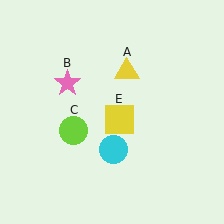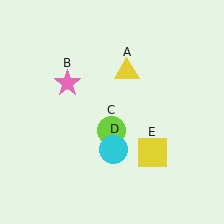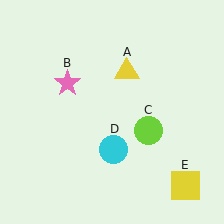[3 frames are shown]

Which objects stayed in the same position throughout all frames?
Yellow triangle (object A) and pink star (object B) and cyan circle (object D) remained stationary.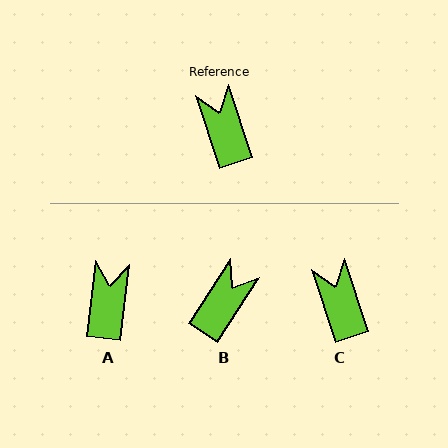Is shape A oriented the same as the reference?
No, it is off by about 26 degrees.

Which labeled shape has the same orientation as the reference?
C.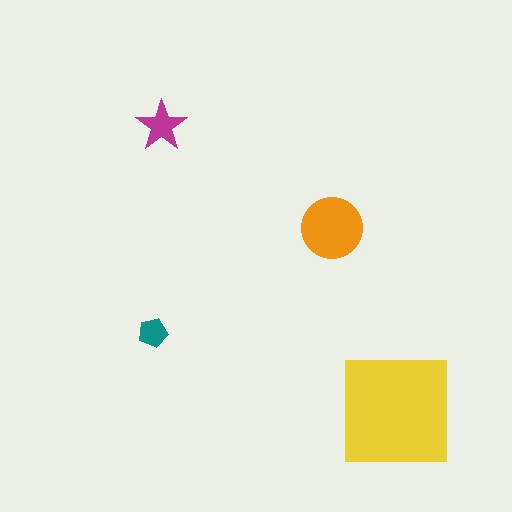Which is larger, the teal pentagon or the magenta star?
The magenta star.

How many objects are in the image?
There are 4 objects in the image.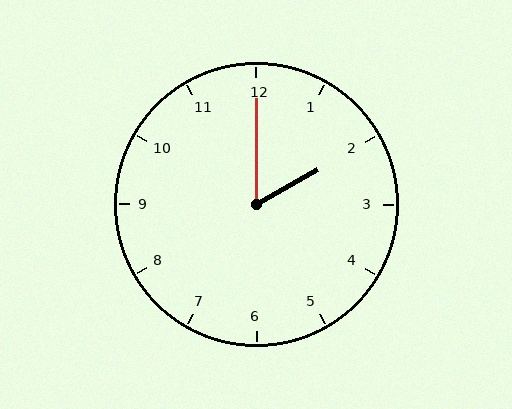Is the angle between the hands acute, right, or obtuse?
It is acute.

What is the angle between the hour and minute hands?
Approximately 60 degrees.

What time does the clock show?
2:00.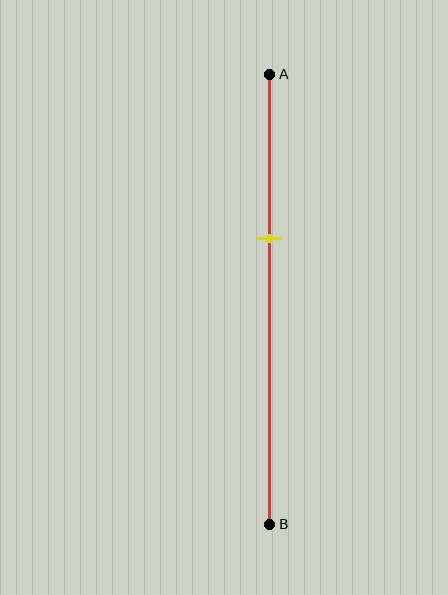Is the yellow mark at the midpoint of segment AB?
No, the mark is at about 35% from A, not at the 50% midpoint.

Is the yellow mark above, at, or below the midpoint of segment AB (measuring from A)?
The yellow mark is above the midpoint of segment AB.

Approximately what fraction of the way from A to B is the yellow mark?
The yellow mark is approximately 35% of the way from A to B.